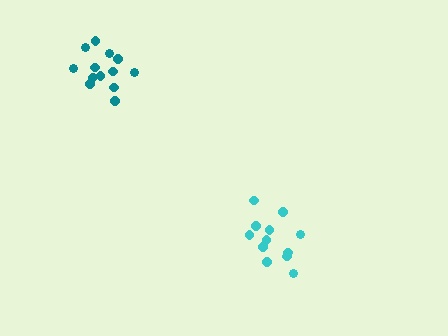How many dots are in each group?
Group 1: 12 dots, Group 2: 13 dots (25 total).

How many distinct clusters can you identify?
There are 2 distinct clusters.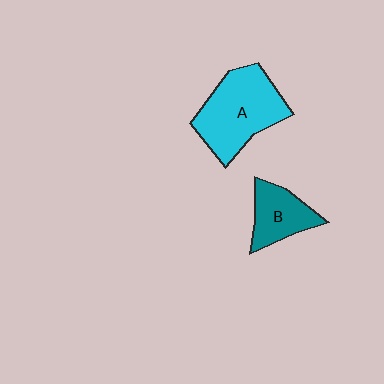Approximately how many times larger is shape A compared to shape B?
Approximately 1.9 times.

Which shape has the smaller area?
Shape B (teal).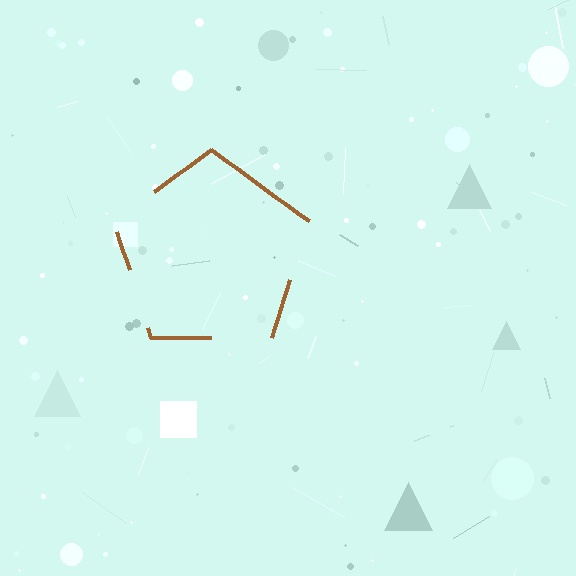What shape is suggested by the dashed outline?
The dashed outline suggests a pentagon.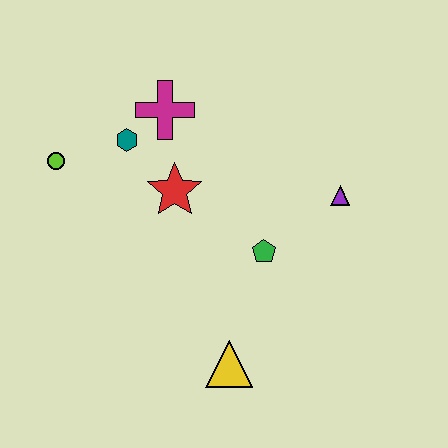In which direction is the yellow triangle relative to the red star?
The yellow triangle is below the red star.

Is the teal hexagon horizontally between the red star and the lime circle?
Yes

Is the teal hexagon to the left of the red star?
Yes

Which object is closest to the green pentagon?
The purple triangle is closest to the green pentagon.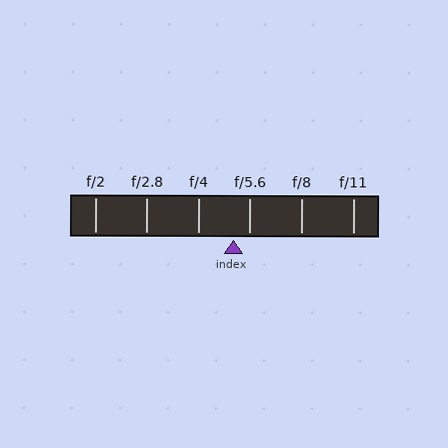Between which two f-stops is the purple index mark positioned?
The index mark is between f/4 and f/5.6.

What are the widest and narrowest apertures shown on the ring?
The widest aperture shown is f/2 and the narrowest is f/11.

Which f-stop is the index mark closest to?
The index mark is closest to f/5.6.